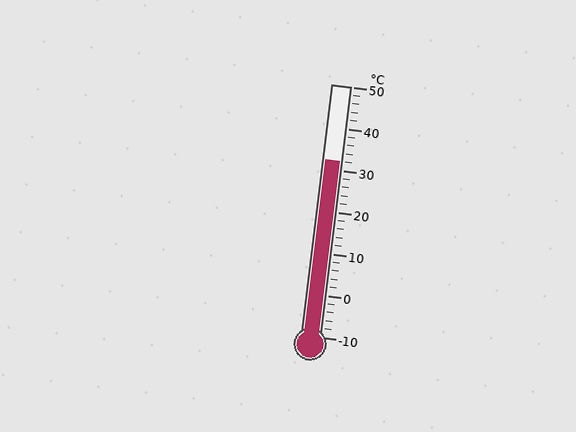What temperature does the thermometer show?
The thermometer shows approximately 32°C.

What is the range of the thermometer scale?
The thermometer scale ranges from -10°C to 50°C.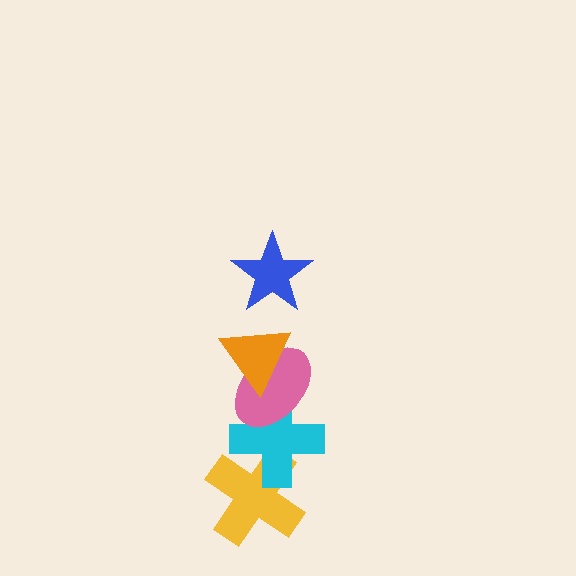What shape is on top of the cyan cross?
The pink ellipse is on top of the cyan cross.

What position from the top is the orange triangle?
The orange triangle is 2nd from the top.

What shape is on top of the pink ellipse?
The orange triangle is on top of the pink ellipse.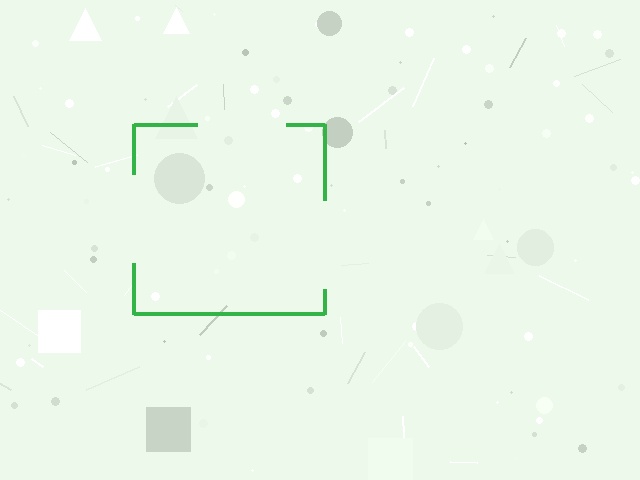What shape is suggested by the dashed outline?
The dashed outline suggests a square.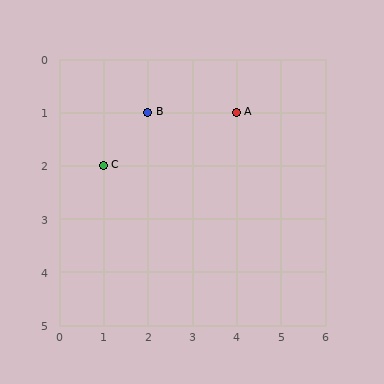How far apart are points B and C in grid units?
Points B and C are 1 column and 1 row apart (about 1.4 grid units diagonally).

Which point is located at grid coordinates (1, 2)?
Point C is at (1, 2).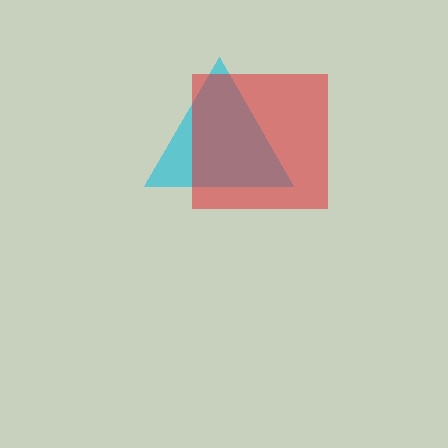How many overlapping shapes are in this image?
There are 2 overlapping shapes in the image.